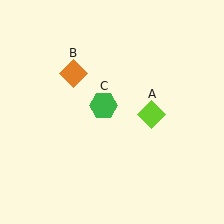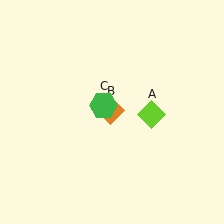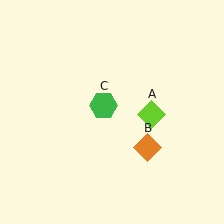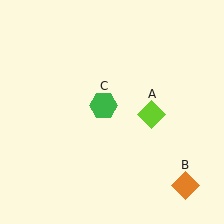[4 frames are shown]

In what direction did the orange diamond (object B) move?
The orange diamond (object B) moved down and to the right.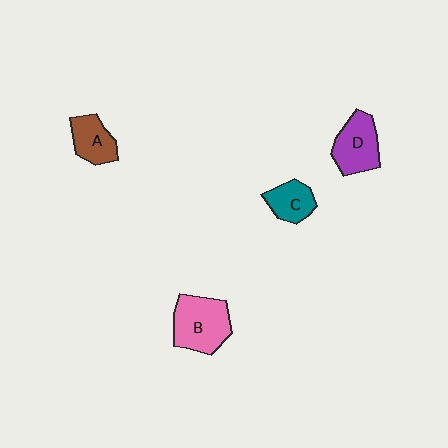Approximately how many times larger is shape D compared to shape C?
Approximately 1.4 times.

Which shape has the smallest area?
Shape C (teal).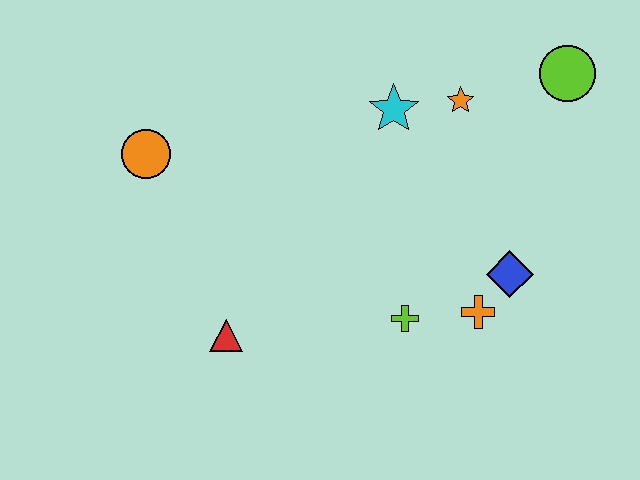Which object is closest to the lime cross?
The orange cross is closest to the lime cross.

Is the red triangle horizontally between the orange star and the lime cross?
No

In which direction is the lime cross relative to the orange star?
The lime cross is below the orange star.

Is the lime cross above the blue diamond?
No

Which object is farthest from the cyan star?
The red triangle is farthest from the cyan star.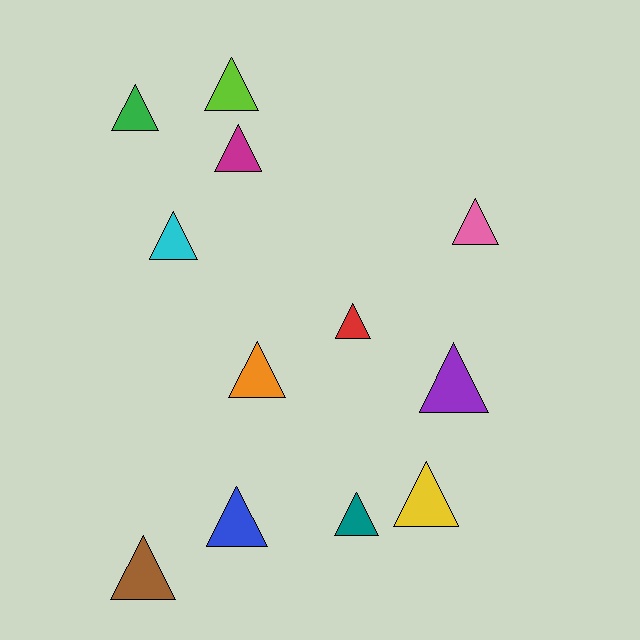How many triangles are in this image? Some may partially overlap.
There are 12 triangles.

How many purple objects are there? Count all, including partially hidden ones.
There is 1 purple object.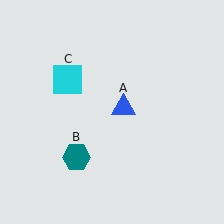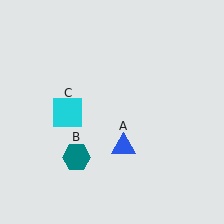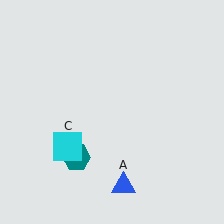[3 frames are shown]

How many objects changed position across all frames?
2 objects changed position: blue triangle (object A), cyan square (object C).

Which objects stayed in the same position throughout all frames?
Teal hexagon (object B) remained stationary.